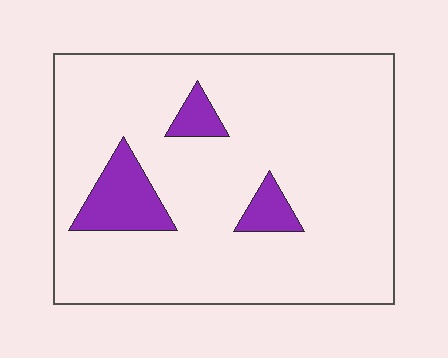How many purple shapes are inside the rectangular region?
3.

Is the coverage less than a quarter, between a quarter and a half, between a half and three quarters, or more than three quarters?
Less than a quarter.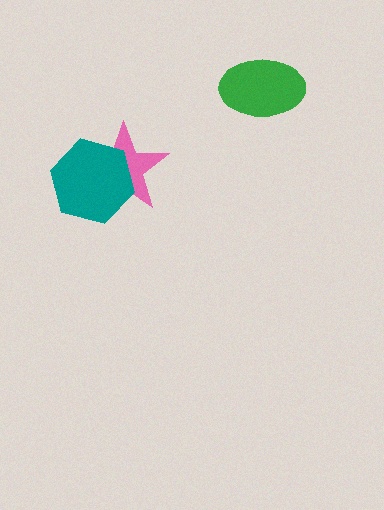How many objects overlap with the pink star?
1 object overlaps with the pink star.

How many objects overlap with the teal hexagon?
1 object overlaps with the teal hexagon.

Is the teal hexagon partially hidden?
No, no other shape covers it.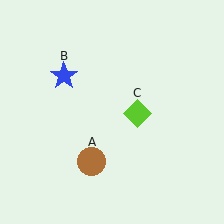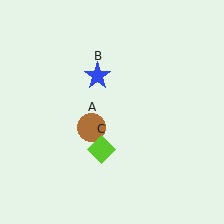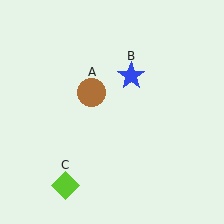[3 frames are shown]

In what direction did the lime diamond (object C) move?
The lime diamond (object C) moved down and to the left.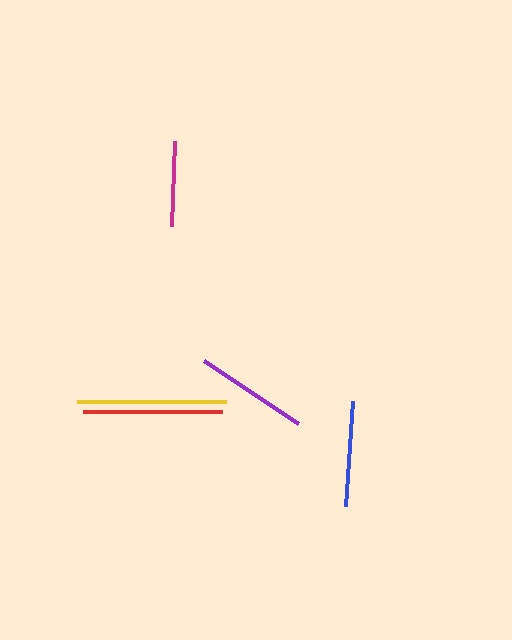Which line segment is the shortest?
The magenta line is the shortest at approximately 85 pixels.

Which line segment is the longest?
The yellow line is the longest at approximately 149 pixels.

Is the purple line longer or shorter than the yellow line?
The yellow line is longer than the purple line.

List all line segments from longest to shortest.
From longest to shortest: yellow, red, purple, blue, magenta.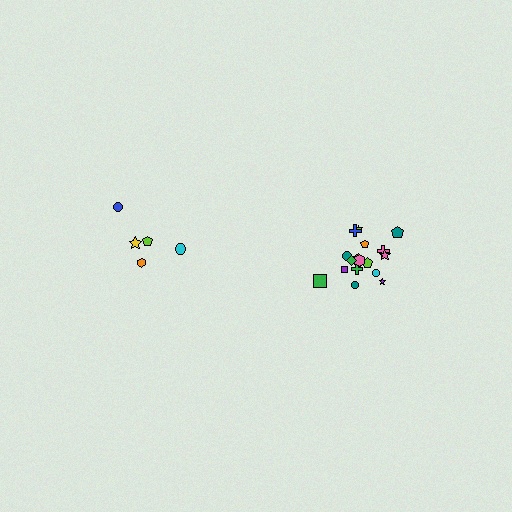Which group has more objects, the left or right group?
The right group.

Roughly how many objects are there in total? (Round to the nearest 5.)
Roughly 25 objects in total.